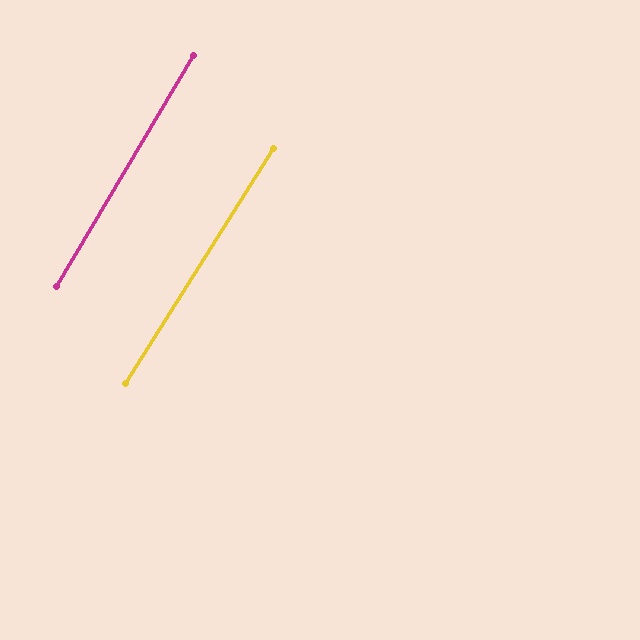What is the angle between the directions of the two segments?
Approximately 2 degrees.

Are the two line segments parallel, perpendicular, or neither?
Parallel — their directions differ by only 1.6°.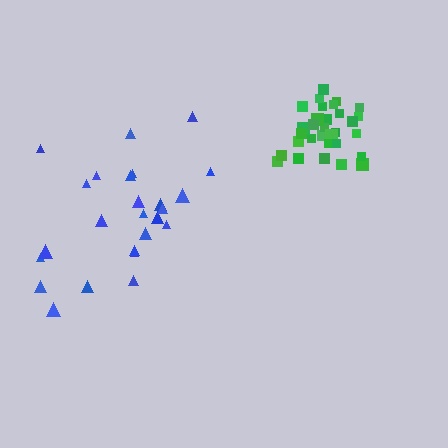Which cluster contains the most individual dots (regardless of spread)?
Green (31).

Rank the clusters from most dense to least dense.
green, blue.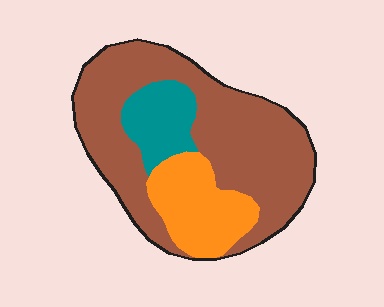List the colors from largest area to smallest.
From largest to smallest: brown, orange, teal.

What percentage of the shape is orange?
Orange takes up about one fifth (1/5) of the shape.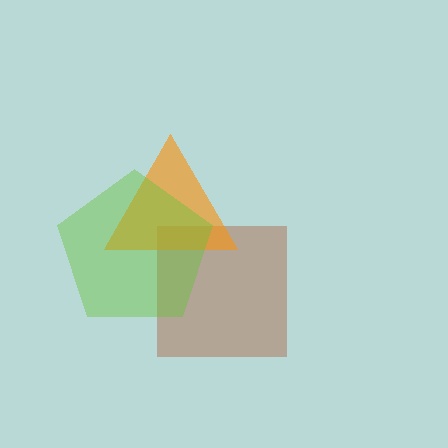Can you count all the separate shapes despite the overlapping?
Yes, there are 3 separate shapes.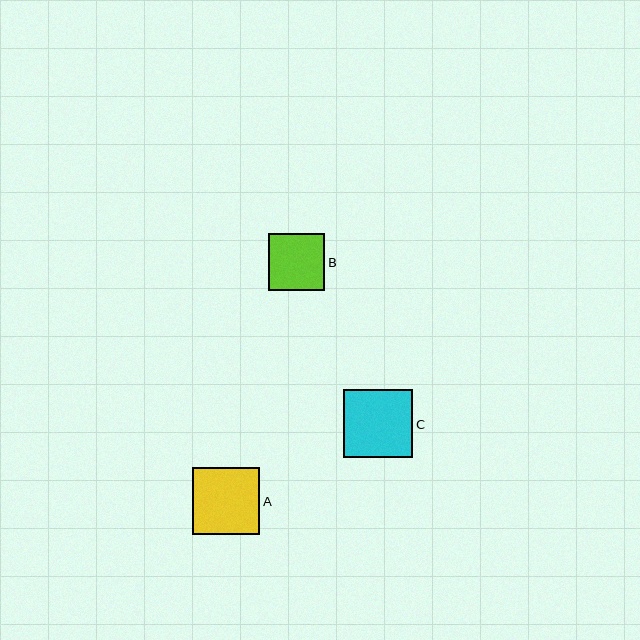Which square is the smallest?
Square B is the smallest with a size of approximately 57 pixels.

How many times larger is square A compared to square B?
Square A is approximately 1.2 times the size of square B.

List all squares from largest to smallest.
From largest to smallest: C, A, B.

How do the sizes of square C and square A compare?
Square C and square A are approximately the same size.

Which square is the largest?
Square C is the largest with a size of approximately 69 pixels.